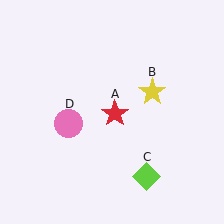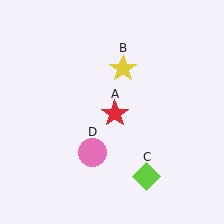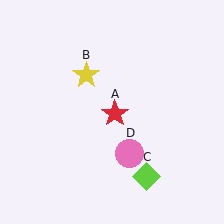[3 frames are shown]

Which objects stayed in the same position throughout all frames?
Red star (object A) and lime diamond (object C) remained stationary.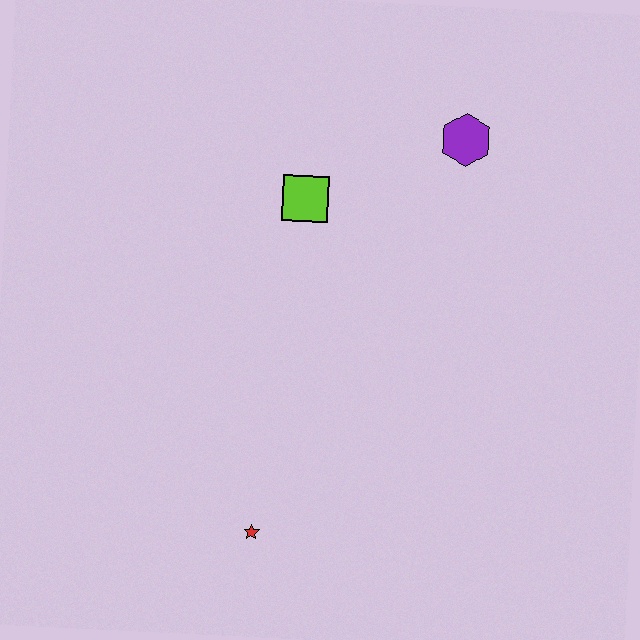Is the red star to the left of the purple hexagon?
Yes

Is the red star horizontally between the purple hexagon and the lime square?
No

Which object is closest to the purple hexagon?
The lime square is closest to the purple hexagon.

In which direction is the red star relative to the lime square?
The red star is below the lime square.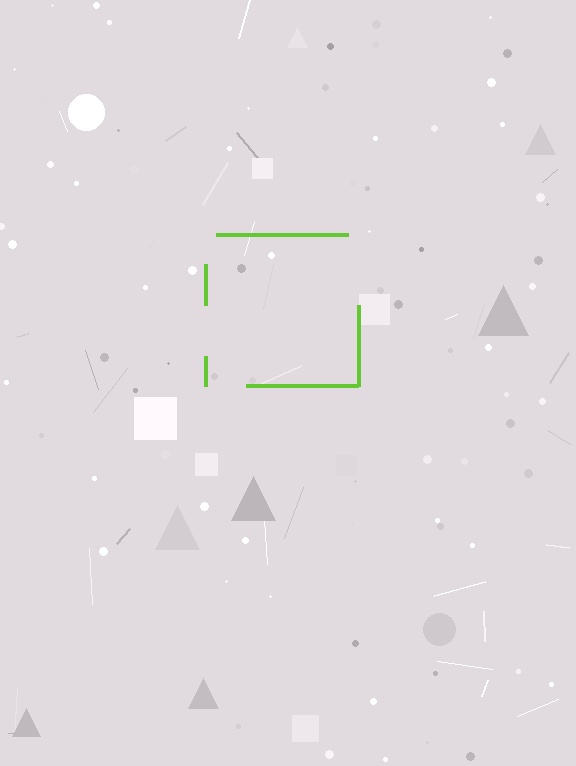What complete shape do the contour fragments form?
The contour fragments form a square.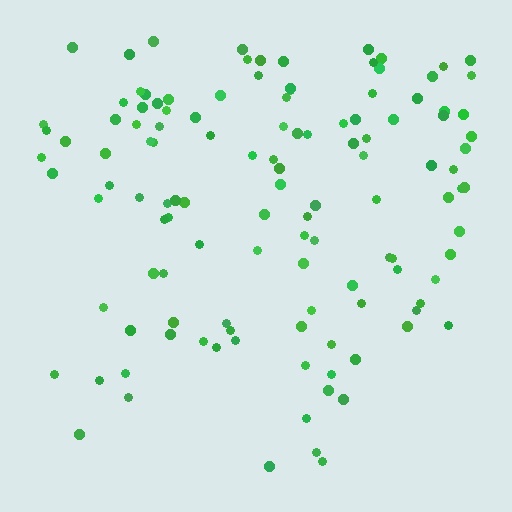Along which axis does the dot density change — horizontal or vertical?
Vertical.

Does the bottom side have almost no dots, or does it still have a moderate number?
Still a moderate number, just noticeably fewer than the top.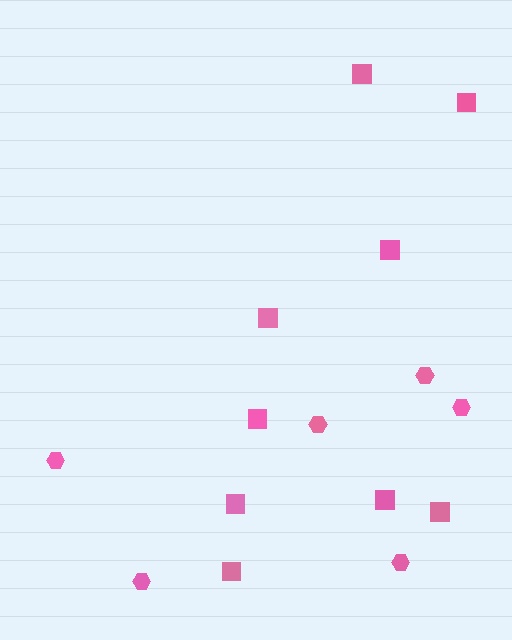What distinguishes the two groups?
There are 2 groups: one group of squares (9) and one group of hexagons (6).